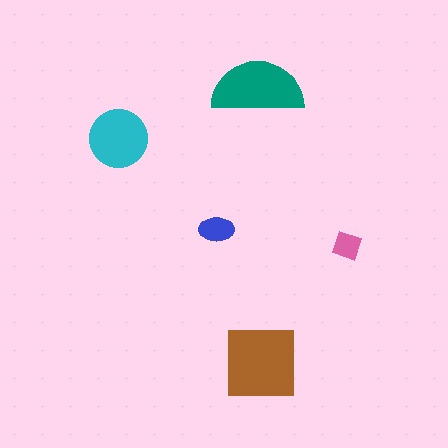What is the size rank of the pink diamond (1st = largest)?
5th.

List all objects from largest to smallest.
The brown square, the teal semicircle, the cyan circle, the blue ellipse, the pink diamond.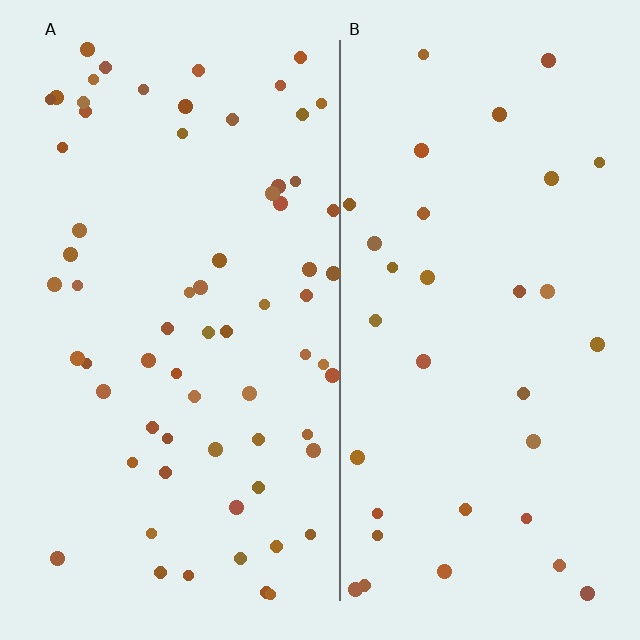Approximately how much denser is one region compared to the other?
Approximately 2.0× — region A over region B.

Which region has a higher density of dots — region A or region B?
A (the left).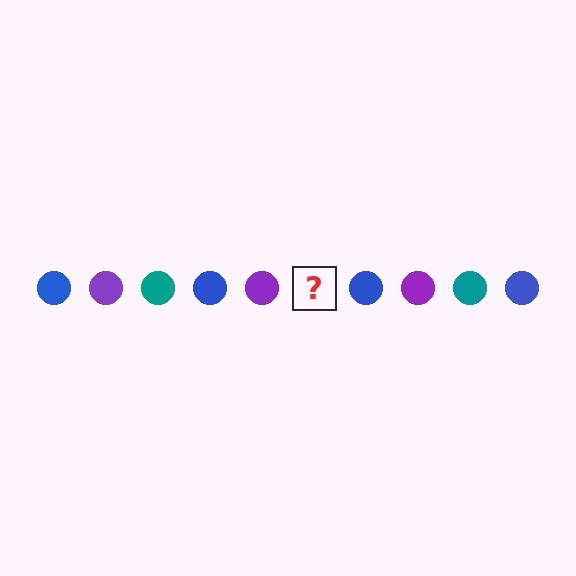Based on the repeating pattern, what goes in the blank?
The blank should be a teal circle.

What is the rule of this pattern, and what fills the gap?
The rule is that the pattern cycles through blue, purple, teal circles. The gap should be filled with a teal circle.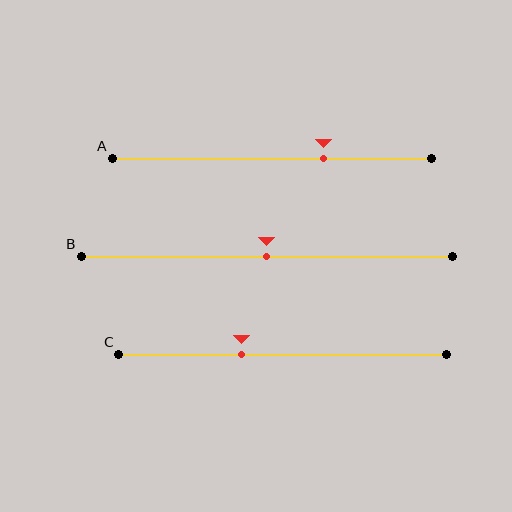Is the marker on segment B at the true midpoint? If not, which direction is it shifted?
Yes, the marker on segment B is at the true midpoint.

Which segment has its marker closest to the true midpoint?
Segment B has its marker closest to the true midpoint.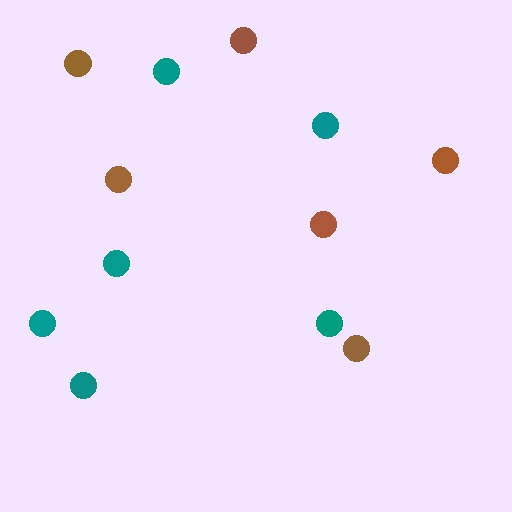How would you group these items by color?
There are 2 groups: one group of teal circles (6) and one group of brown circles (6).